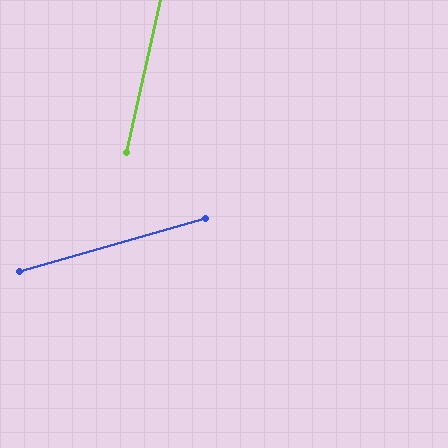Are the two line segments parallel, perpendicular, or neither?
Neither parallel nor perpendicular — they differ by about 62°.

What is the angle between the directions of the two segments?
Approximately 62 degrees.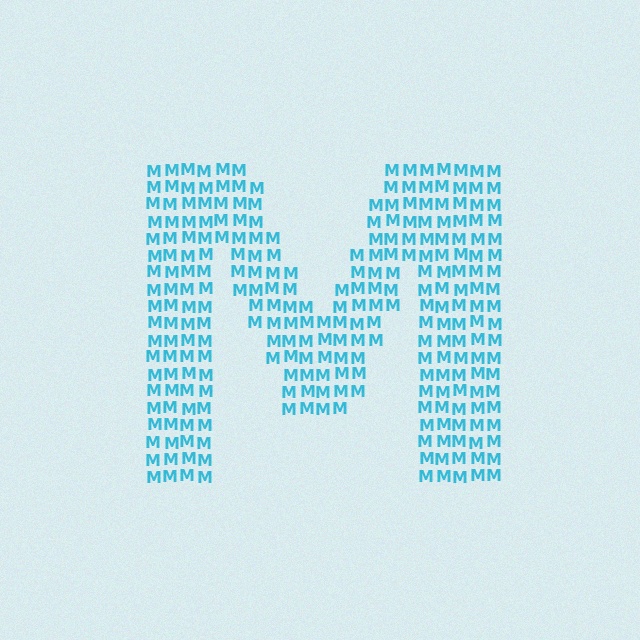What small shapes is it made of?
It is made of small letter M's.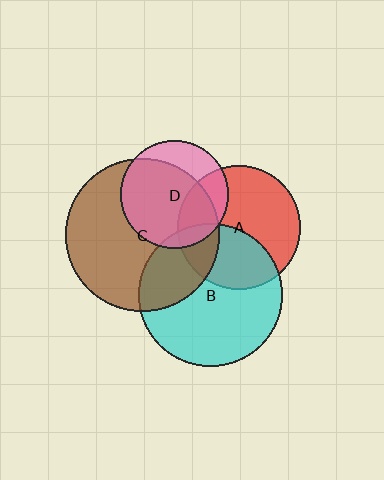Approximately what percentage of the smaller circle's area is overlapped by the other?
Approximately 30%.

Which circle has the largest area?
Circle C (brown).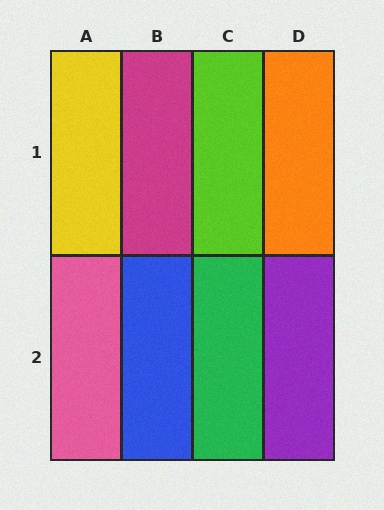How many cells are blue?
1 cell is blue.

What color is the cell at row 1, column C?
Lime.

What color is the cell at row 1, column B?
Magenta.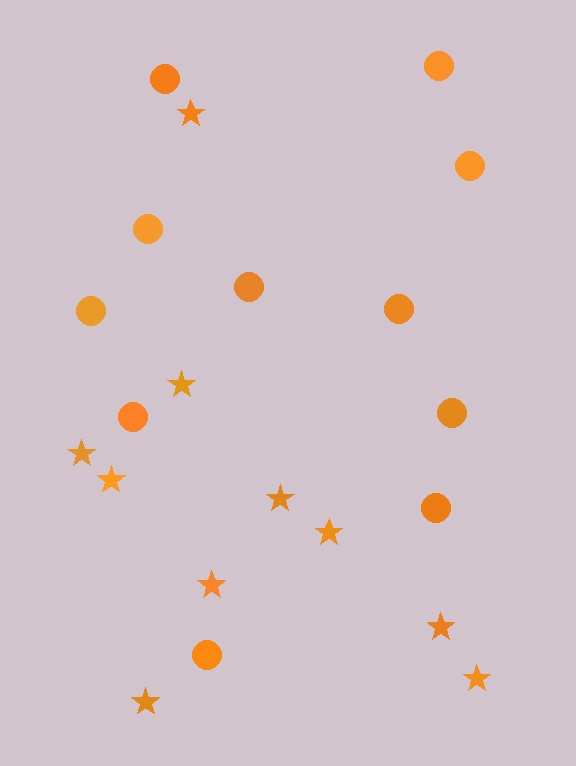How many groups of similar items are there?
There are 2 groups: one group of circles (11) and one group of stars (10).